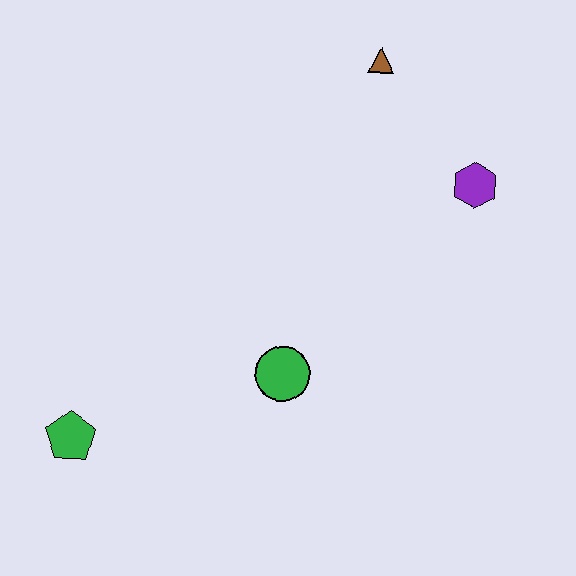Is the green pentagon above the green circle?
No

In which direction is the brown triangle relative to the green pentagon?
The brown triangle is above the green pentagon.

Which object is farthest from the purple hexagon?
The green pentagon is farthest from the purple hexagon.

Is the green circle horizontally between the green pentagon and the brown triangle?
Yes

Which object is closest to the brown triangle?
The purple hexagon is closest to the brown triangle.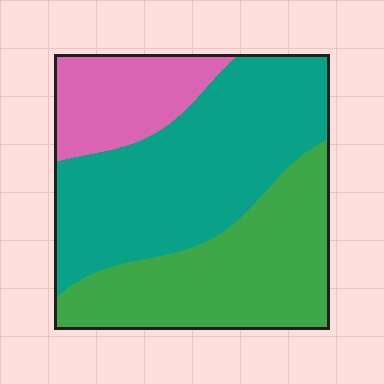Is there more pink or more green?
Green.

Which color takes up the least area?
Pink, at roughly 15%.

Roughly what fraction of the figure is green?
Green takes up about three eighths (3/8) of the figure.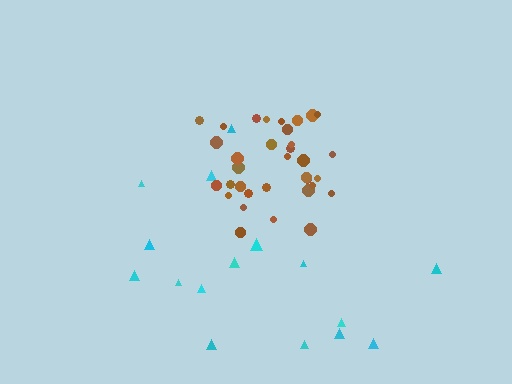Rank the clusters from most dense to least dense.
brown, cyan.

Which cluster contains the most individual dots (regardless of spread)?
Brown (34).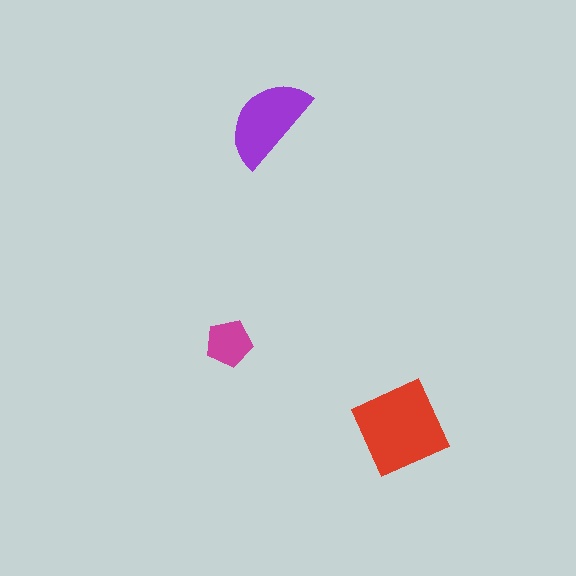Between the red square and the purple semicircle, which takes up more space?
The red square.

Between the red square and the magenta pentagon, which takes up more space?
The red square.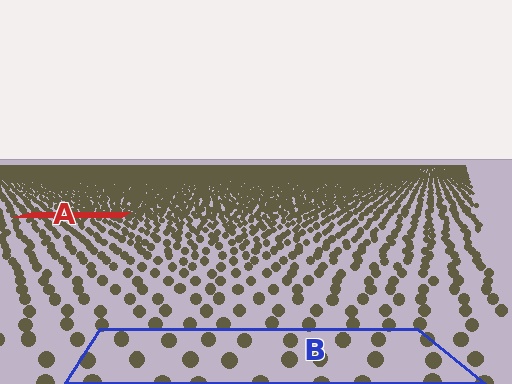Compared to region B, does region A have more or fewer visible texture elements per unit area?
Region A has more texture elements per unit area — they are packed more densely because it is farther away.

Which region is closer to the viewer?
Region B is closer. The texture elements there are larger and more spread out.